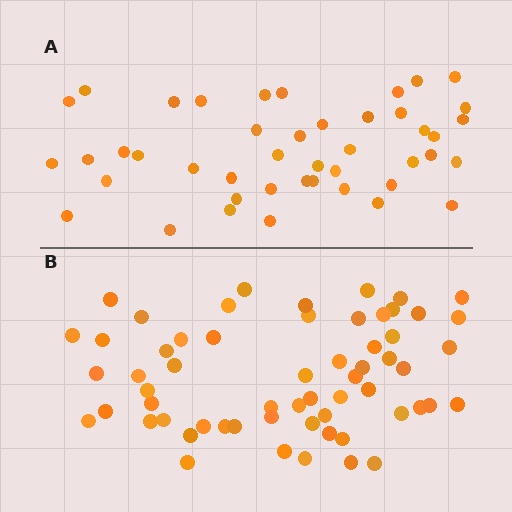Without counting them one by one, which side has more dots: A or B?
Region B (the bottom region) has more dots.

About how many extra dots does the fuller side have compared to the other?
Region B has approximately 15 more dots than region A.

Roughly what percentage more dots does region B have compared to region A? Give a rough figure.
About 35% more.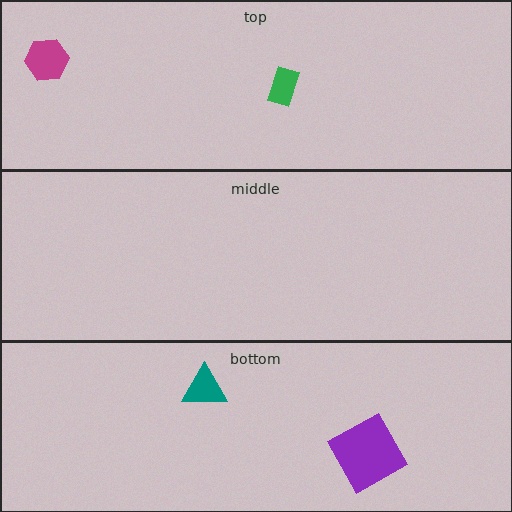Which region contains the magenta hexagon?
The top region.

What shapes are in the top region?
The green rectangle, the magenta hexagon.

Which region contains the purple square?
The bottom region.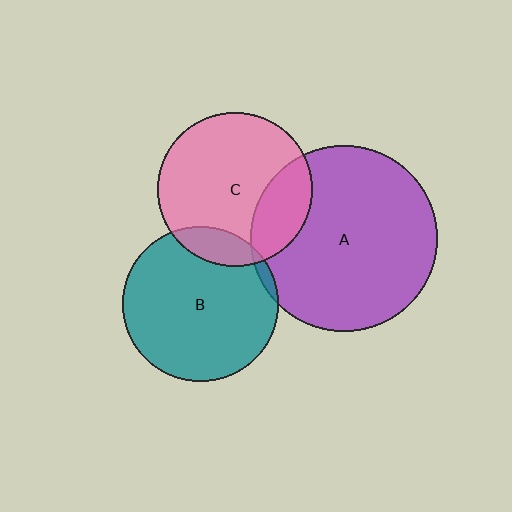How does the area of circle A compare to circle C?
Approximately 1.5 times.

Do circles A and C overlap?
Yes.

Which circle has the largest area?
Circle A (purple).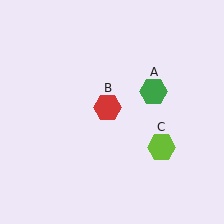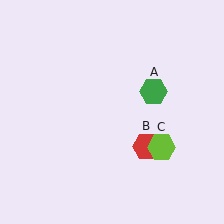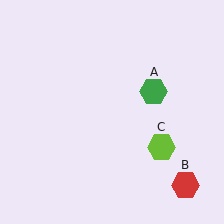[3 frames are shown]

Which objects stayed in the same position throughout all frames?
Green hexagon (object A) and lime hexagon (object C) remained stationary.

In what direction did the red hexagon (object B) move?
The red hexagon (object B) moved down and to the right.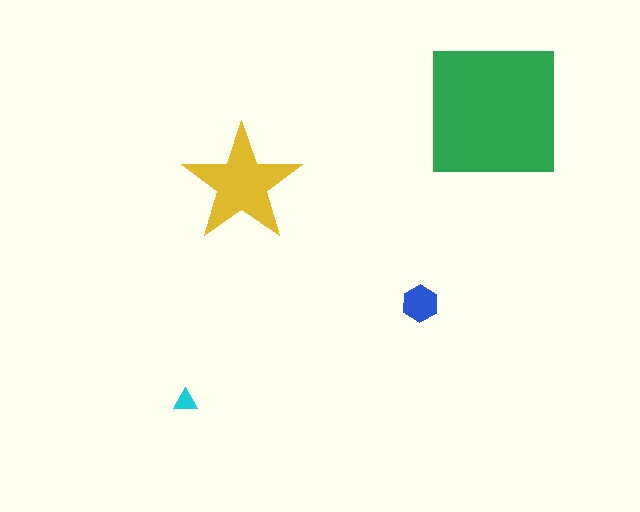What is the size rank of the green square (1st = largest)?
1st.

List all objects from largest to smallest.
The green square, the yellow star, the blue hexagon, the cyan triangle.